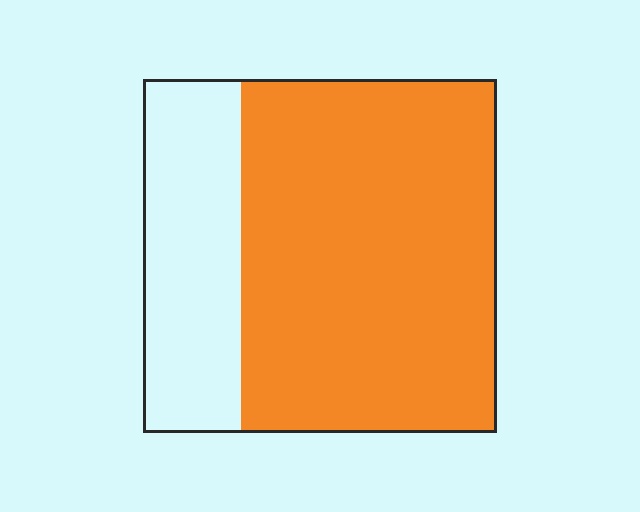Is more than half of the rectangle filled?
Yes.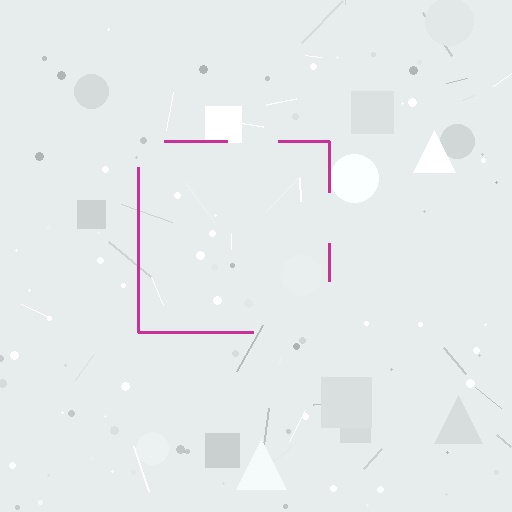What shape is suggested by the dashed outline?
The dashed outline suggests a square.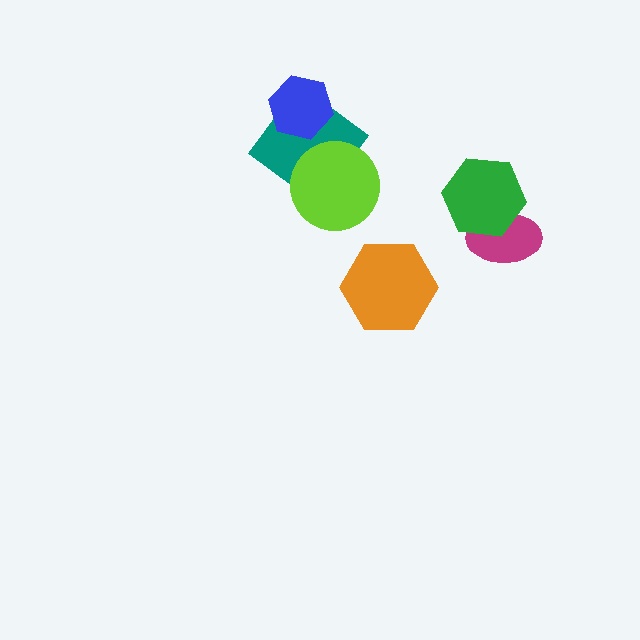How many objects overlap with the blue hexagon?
1 object overlaps with the blue hexagon.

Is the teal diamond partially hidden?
Yes, it is partially covered by another shape.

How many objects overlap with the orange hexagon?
0 objects overlap with the orange hexagon.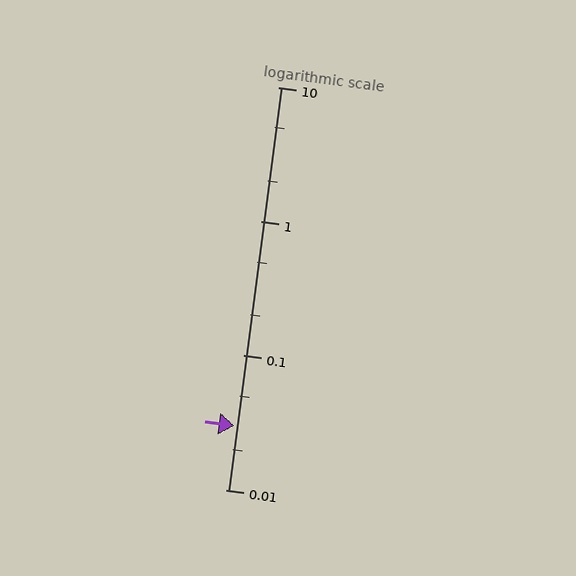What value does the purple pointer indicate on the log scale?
The pointer indicates approximately 0.03.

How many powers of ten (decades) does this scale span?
The scale spans 3 decades, from 0.01 to 10.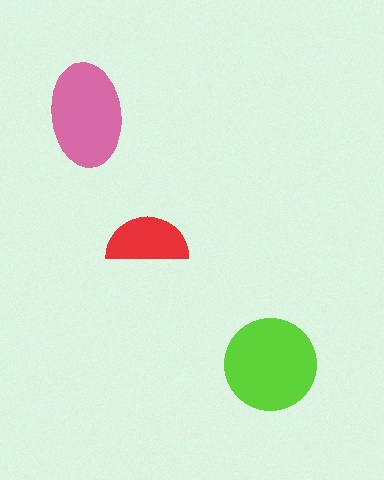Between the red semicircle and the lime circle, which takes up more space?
The lime circle.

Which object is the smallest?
The red semicircle.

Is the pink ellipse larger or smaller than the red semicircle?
Larger.